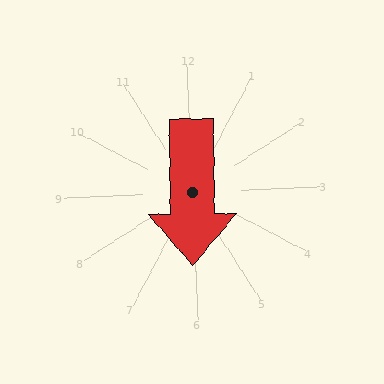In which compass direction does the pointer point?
South.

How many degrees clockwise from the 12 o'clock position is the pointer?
Approximately 182 degrees.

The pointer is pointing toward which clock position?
Roughly 6 o'clock.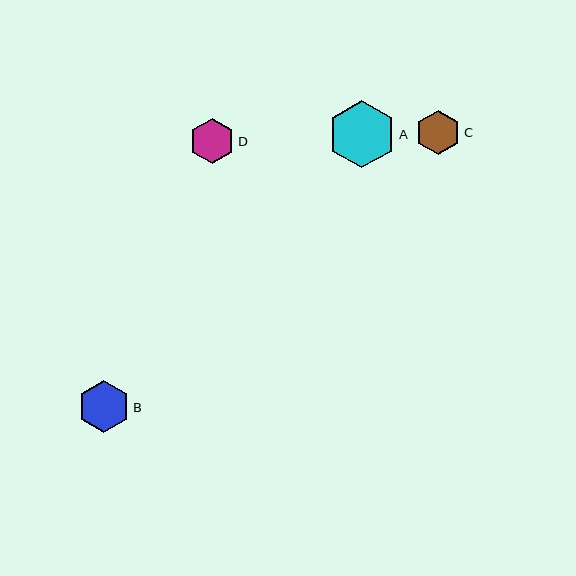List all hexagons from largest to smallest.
From largest to smallest: A, B, D, C.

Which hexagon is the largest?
Hexagon A is the largest with a size of approximately 68 pixels.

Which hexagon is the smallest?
Hexagon C is the smallest with a size of approximately 45 pixels.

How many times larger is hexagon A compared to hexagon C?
Hexagon A is approximately 1.5 times the size of hexagon C.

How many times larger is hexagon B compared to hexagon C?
Hexagon B is approximately 1.2 times the size of hexagon C.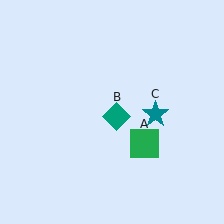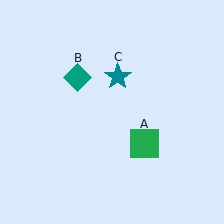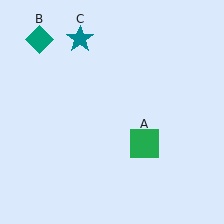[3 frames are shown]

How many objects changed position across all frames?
2 objects changed position: teal diamond (object B), teal star (object C).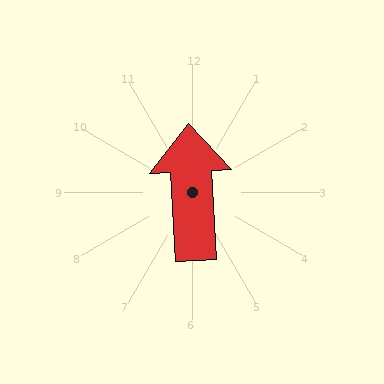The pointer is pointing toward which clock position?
Roughly 12 o'clock.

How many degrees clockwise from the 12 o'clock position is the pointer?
Approximately 357 degrees.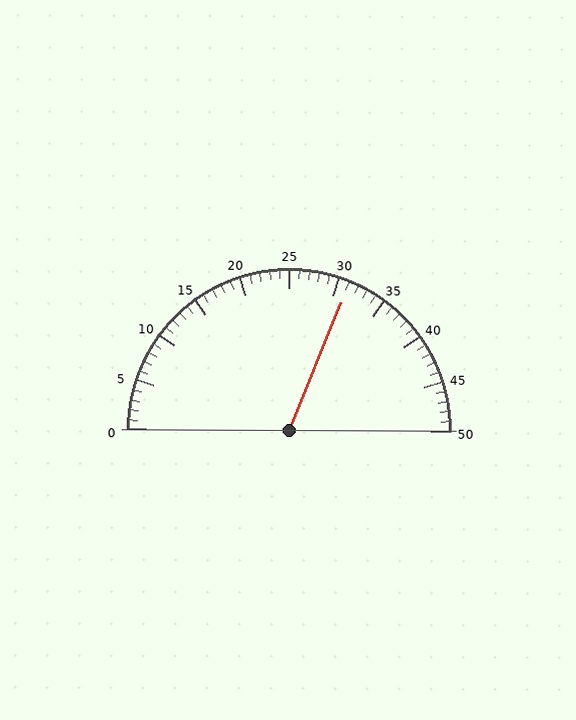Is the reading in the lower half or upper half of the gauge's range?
The reading is in the upper half of the range (0 to 50).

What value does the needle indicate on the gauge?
The needle indicates approximately 31.